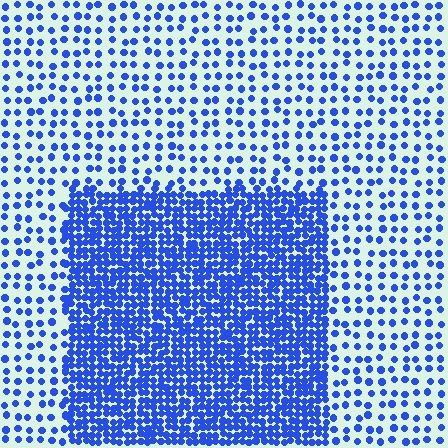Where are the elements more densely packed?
The elements are more densely packed inside the rectangle boundary.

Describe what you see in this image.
The image contains small blue elements arranged at two different densities. A rectangle-shaped region is visible where the elements are more densely packed than the surrounding area.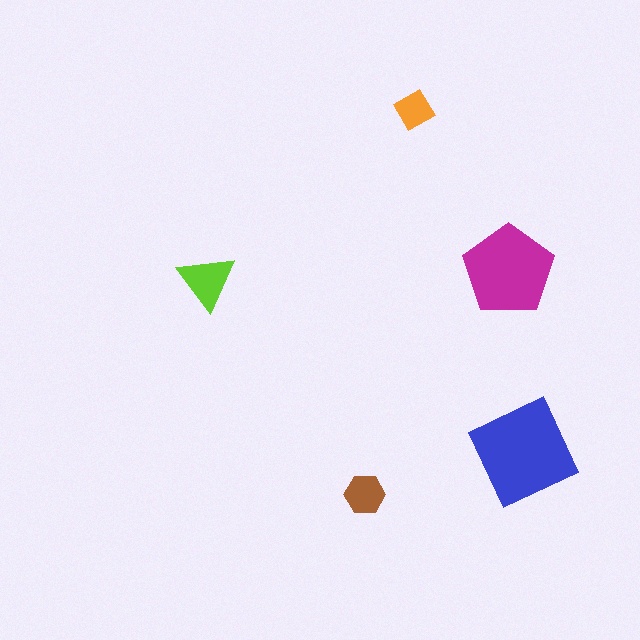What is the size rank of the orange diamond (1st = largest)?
5th.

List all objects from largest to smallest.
The blue diamond, the magenta pentagon, the lime triangle, the brown hexagon, the orange diamond.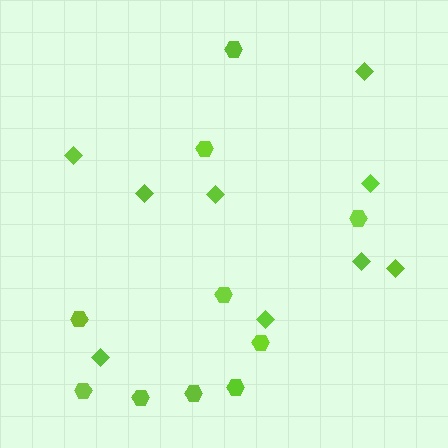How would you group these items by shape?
There are 2 groups: one group of hexagons (10) and one group of diamonds (9).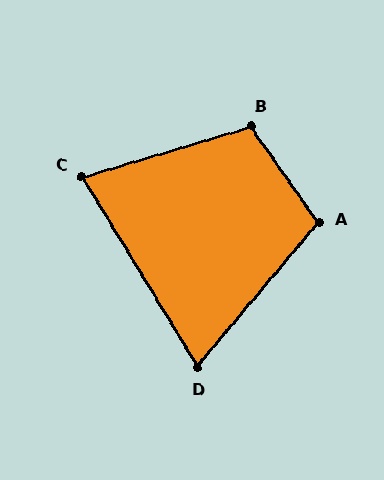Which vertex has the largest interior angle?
B, at approximately 109 degrees.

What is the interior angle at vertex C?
Approximately 75 degrees (acute).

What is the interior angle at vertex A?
Approximately 105 degrees (obtuse).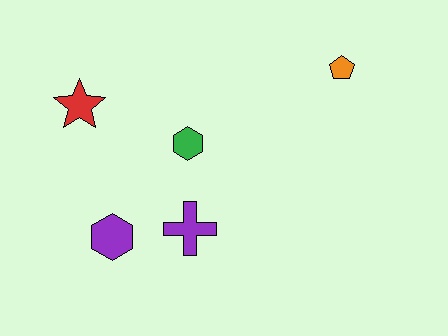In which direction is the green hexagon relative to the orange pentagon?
The green hexagon is to the left of the orange pentagon.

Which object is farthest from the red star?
The orange pentagon is farthest from the red star.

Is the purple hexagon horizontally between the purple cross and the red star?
Yes